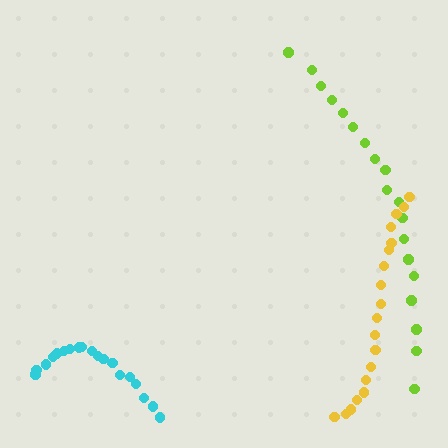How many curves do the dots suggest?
There are 3 distinct paths.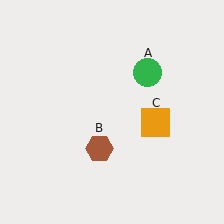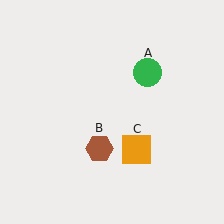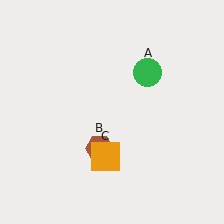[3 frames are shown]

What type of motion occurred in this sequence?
The orange square (object C) rotated clockwise around the center of the scene.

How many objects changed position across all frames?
1 object changed position: orange square (object C).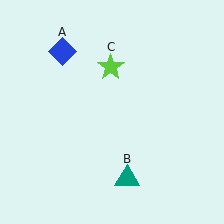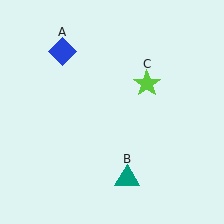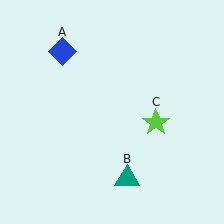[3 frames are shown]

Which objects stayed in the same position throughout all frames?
Blue diamond (object A) and teal triangle (object B) remained stationary.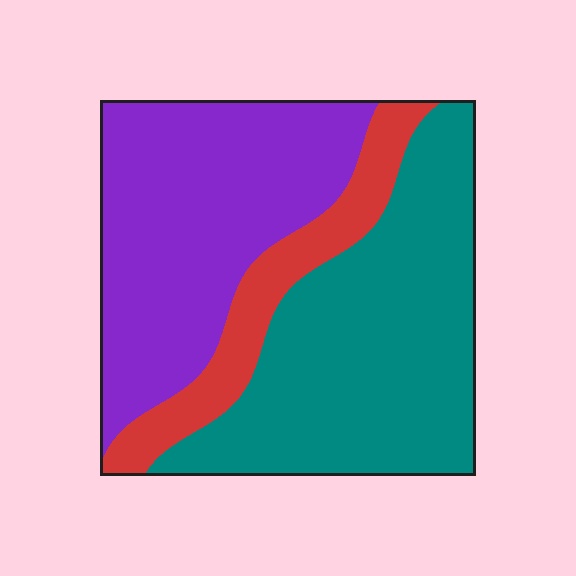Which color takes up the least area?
Red, at roughly 15%.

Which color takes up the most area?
Teal, at roughly 45%.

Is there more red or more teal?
Teal.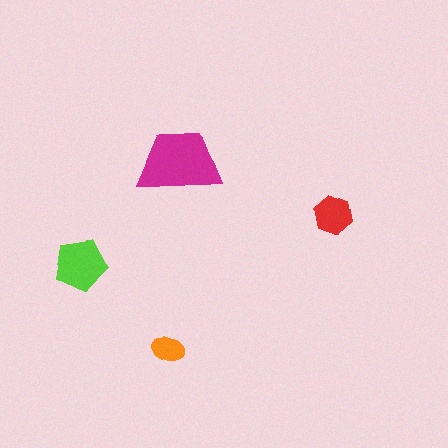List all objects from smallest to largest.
The orange ellipse, the red hexagon, the lime pentagon, the magenta trapezoid.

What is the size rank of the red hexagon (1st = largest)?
3rd.